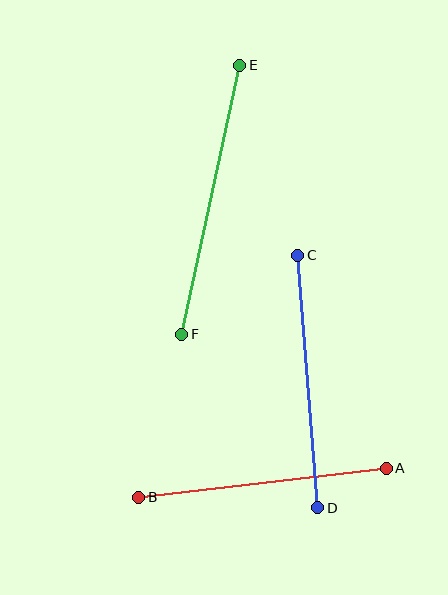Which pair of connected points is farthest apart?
Points E and F are farthest apart.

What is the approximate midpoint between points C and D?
The midpoint is at approximately (308, 382) pixels.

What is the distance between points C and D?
The distance is approximately 253 pixels.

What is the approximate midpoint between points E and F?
The midpoint is at approximately (211, 200) pixels.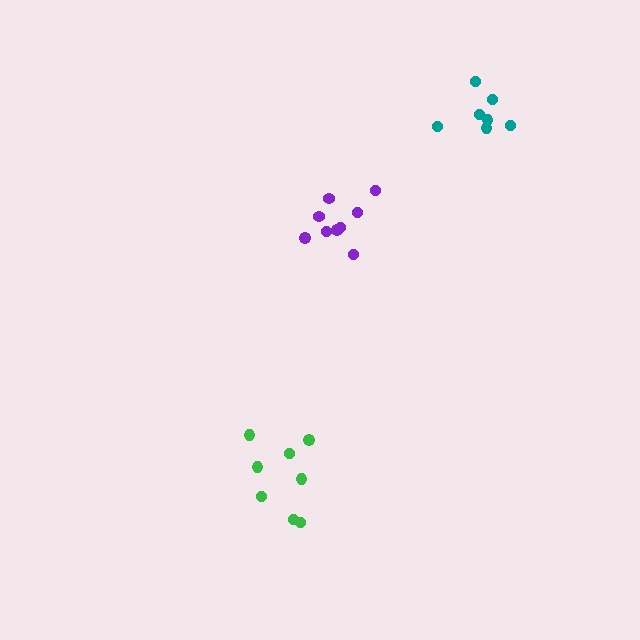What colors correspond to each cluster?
The clusters are colored: purple, green, teal.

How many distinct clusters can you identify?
There are 3 distinct clusters.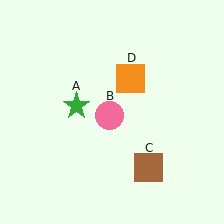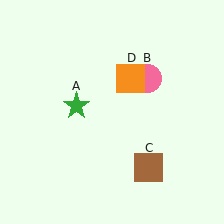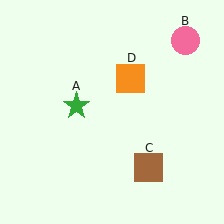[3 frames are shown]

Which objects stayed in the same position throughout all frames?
Green star (object A) and brown square (object C) and orange square (object D) remained stationary.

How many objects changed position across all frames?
1 object changed position: pink circle (object B).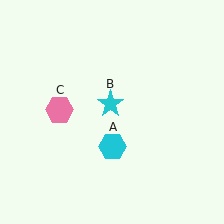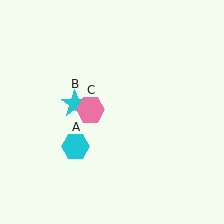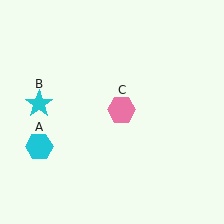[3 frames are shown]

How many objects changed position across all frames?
3 objects changed position: cyan hexagon (object A), cyan star (object B), pink hexagon (object C).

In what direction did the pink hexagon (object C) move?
The pink hexagon (object C) moved right.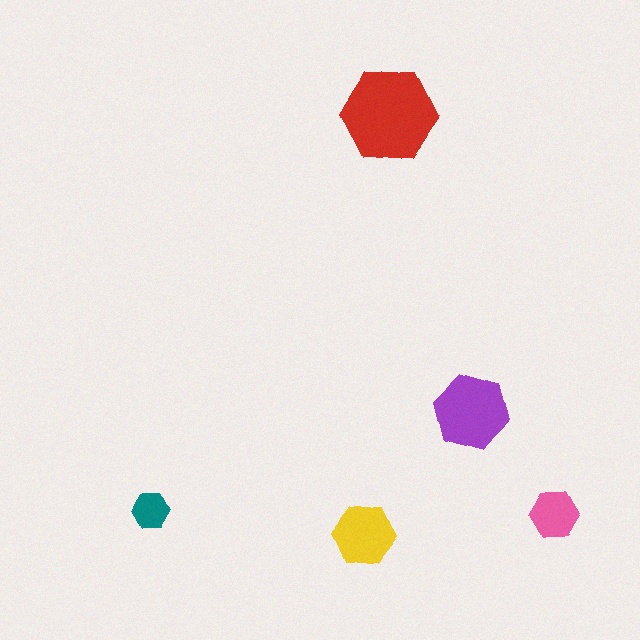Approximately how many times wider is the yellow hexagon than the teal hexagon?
About 1.5 times wider.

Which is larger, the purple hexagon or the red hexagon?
The red one.